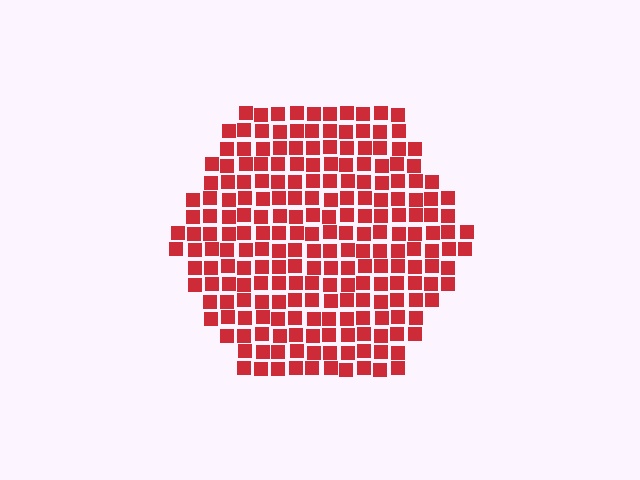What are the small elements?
The small elements are squares.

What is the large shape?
The large shape is a hexagon.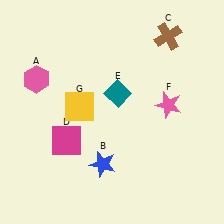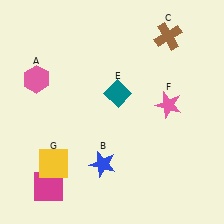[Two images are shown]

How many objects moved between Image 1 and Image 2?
2 objects moved between the two images.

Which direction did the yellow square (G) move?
The yellow square (G) moved down.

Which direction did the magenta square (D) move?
The magenta square (D) moved down.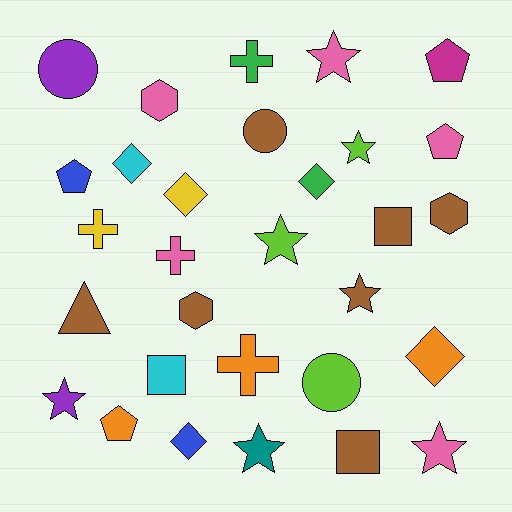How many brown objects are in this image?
There are 7 brown objects.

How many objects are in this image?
There are 30 objects.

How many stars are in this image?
There are 7 stars.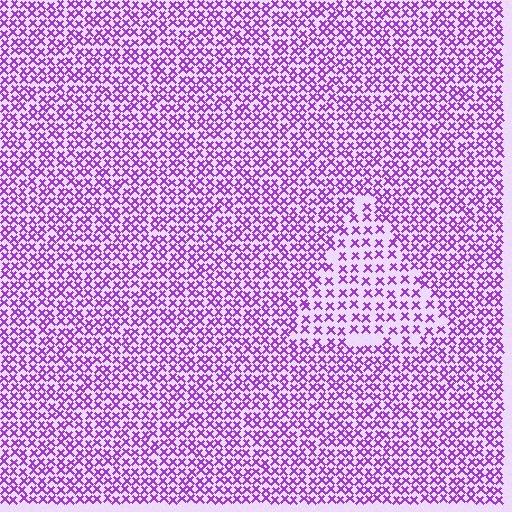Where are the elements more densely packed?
The elements are more densely packed outside the triangle boundary.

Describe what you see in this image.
The image contains small purple elements arranged at two different densities. A triangle-shaped region is visible where the elements are less densely packed than the surrounding area.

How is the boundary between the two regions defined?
The boundary is defined by a change in element density (approximately 1.8x ratio). All elements are the same color, size, and shape.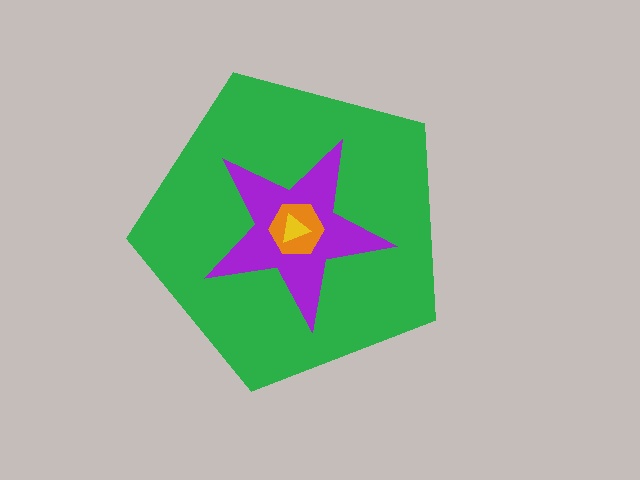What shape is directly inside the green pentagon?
The purple star.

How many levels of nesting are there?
4.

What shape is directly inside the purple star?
The orange hexagon.